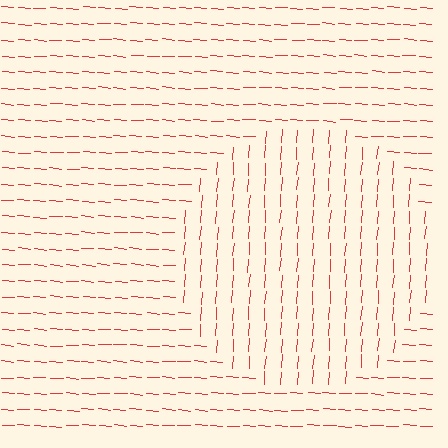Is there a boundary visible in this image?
Yes, there is a texture boundary formed by a change in line orientation.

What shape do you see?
I see a circle.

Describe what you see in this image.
The image is filled with small red line segments. A circle region in the image has lines oriented differently from the surrounding lines, creating a visible texture boundary.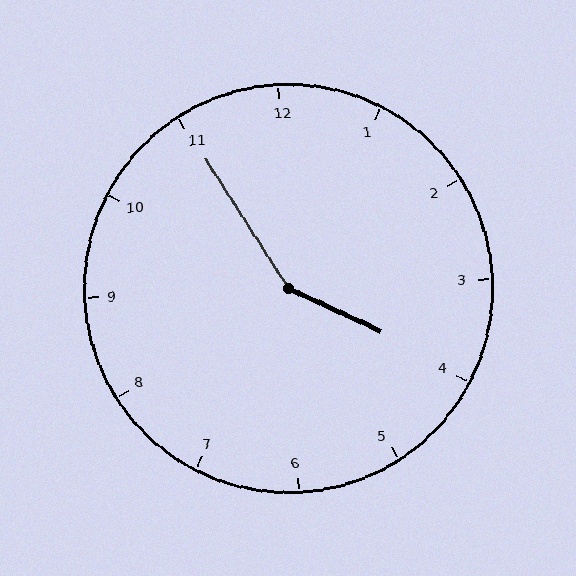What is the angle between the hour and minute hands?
Approximately 148 degrees.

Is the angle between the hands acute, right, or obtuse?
It is obtuse.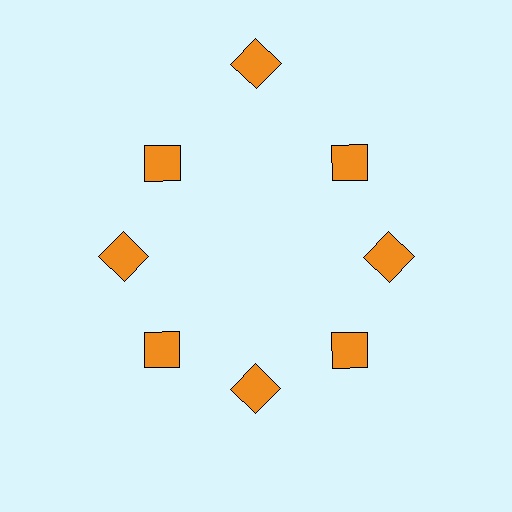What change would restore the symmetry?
The symmetry would be restored by moving it inward, back onto the ring so that all 8 squares sit at equal angles and equal distance from the center.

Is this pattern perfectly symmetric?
No. The 8 orange squares are arranged in a ring, but one element near the 12 o'clock position is pushed outward from the center, breaking the 8-fold rotational symmetry.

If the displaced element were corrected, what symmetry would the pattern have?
It would have 8-fold rotational symmetry — the pattern would map onto itself every 45 degrees.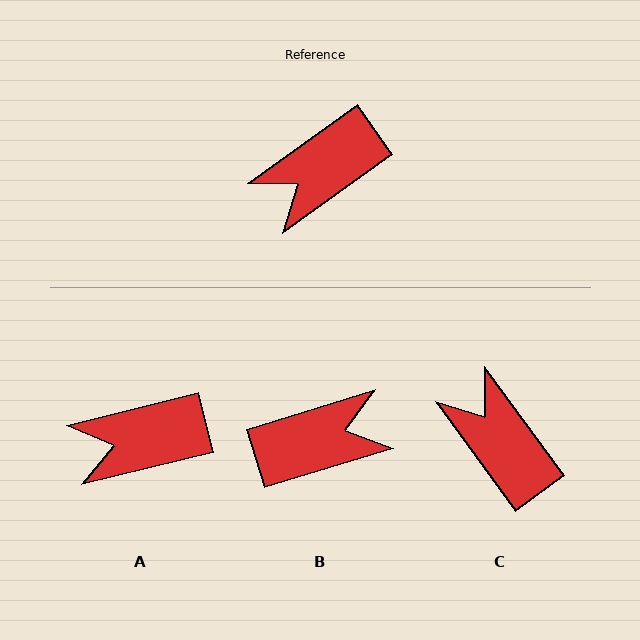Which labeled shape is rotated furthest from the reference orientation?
B, about 161 degrees away.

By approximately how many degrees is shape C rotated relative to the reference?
Approximately 90 degrees clockwise.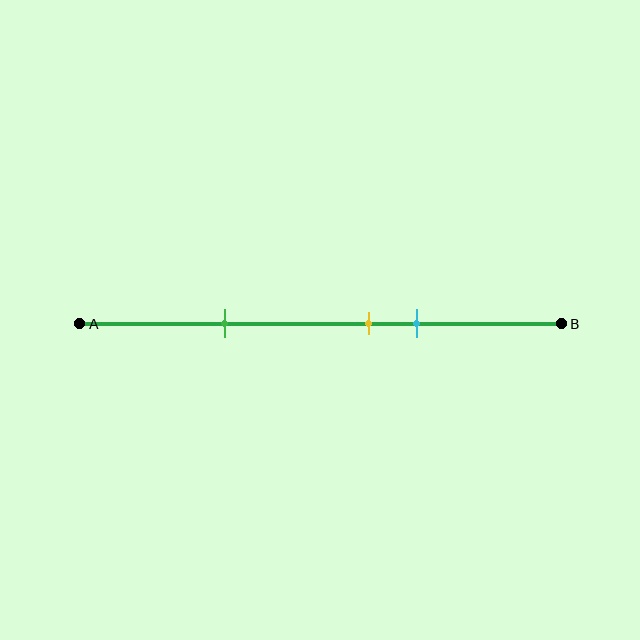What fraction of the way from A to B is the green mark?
The green mark is approximately 30% (0.3) of the way from A to B.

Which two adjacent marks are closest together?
The yellow and cyan marks are the closest adjacent pair.